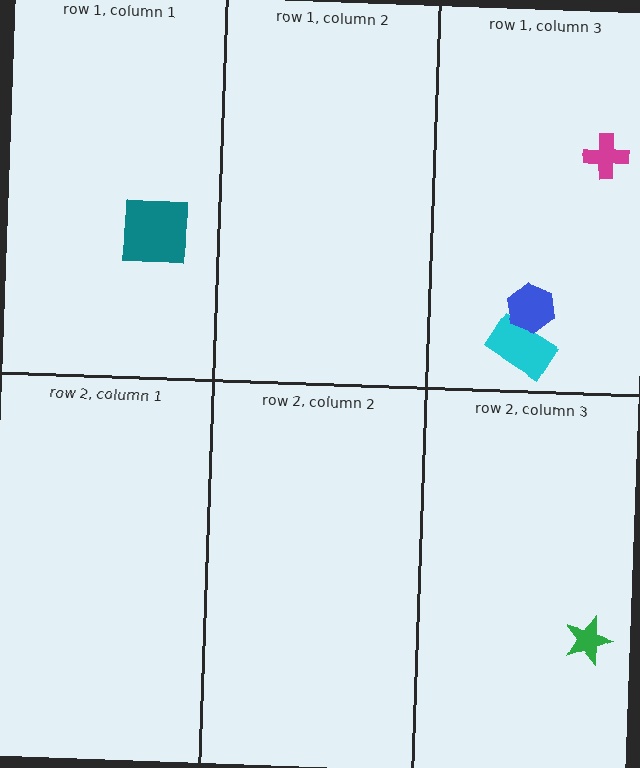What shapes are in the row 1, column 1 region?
The teal square.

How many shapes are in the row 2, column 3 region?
1.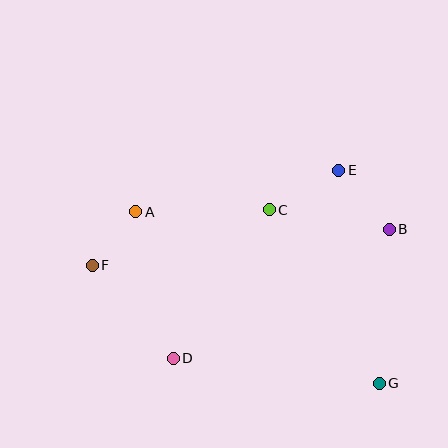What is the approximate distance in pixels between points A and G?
The distance between A and G is approximately 298 pixels.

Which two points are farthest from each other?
Points F and G are farthest from each other.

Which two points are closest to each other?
Points A and F are closest to each other.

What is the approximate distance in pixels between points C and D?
The distance between C and D is approximately 176 pixels.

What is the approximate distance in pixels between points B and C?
The distance between B and C is approximately 122 pixels.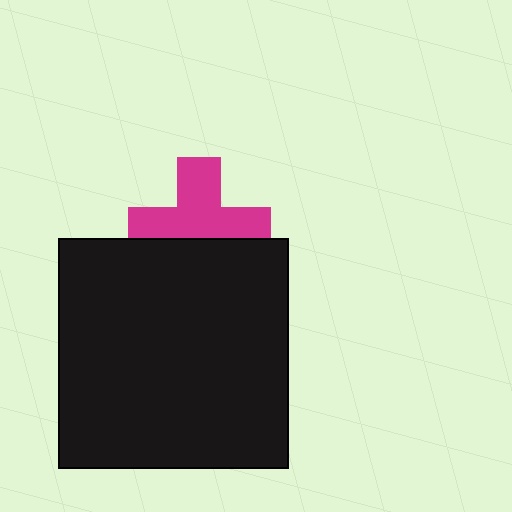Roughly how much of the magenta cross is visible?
About half of it is visible (roughly 61%).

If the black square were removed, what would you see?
You would see the complete magenta cross.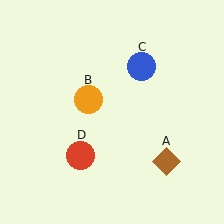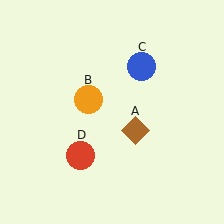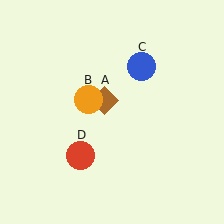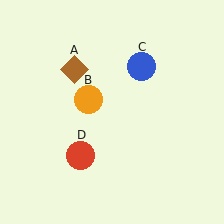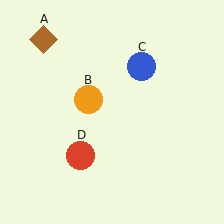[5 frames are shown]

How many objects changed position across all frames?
1 object changed position: brown diamond (object A).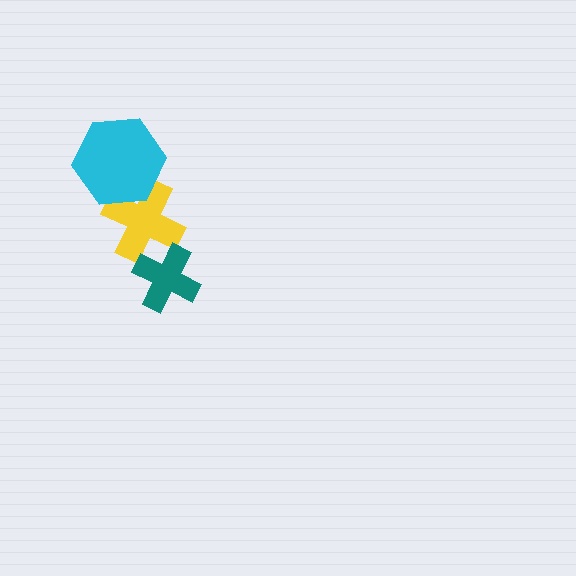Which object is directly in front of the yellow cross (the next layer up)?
The cyan hexagon is directly in front of the yellow cross.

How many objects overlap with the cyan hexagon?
1 object overlaps with the cyan hexagon.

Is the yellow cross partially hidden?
Yes, it is partially covered by another shape.